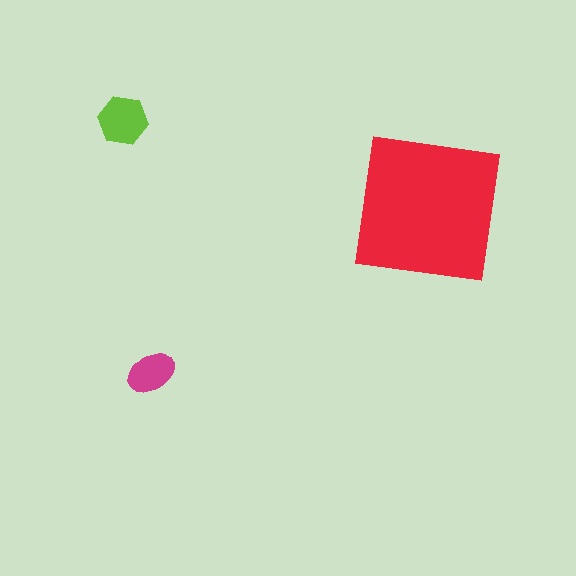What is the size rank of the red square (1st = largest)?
1st.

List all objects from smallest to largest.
The magenta ellipse, the lime hexagon, the red square.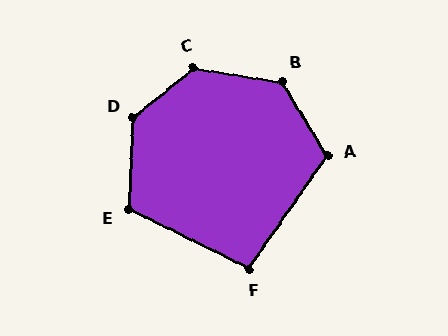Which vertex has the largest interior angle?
C, at approximately 132 degrees.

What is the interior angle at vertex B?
Approximately 130 degrees (obtuse).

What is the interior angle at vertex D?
Approximately 132 degrees (obtuse).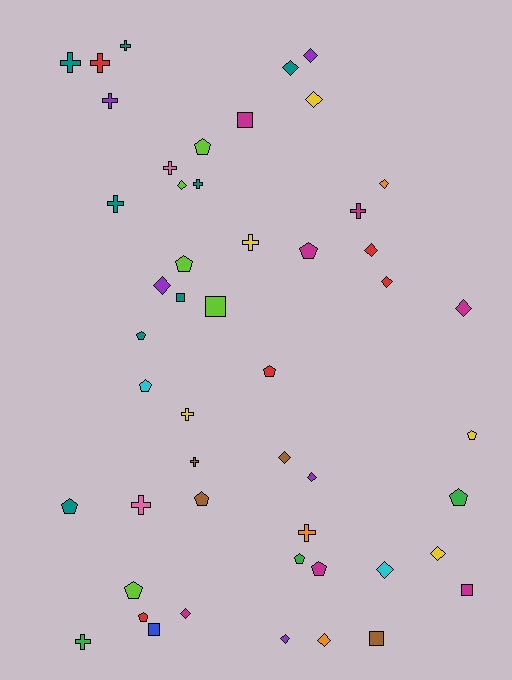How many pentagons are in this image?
There are 14 pentagons.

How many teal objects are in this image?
There are 8 teal objects.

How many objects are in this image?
There are 50 objects.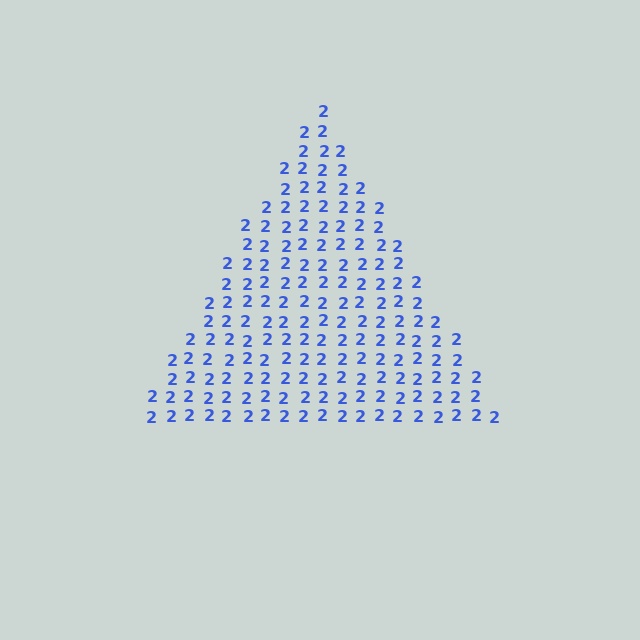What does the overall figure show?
The overall figure shows a triangle.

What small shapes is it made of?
It is made of small digit 2's.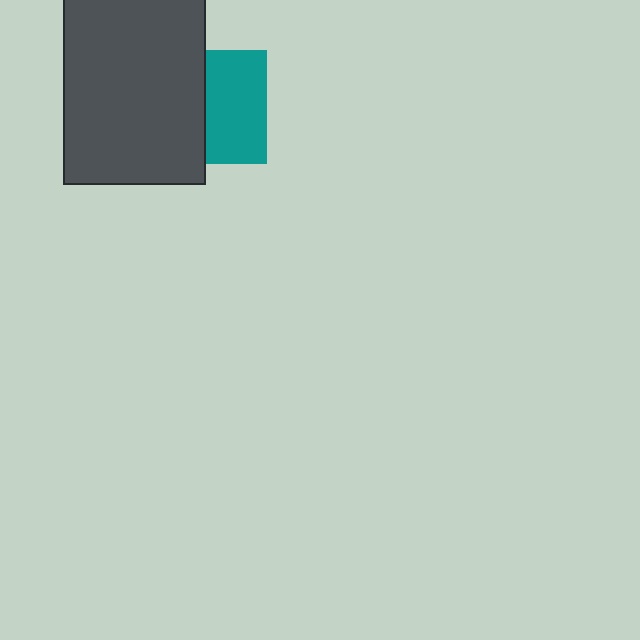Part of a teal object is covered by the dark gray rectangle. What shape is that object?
It is a square.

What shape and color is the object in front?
The object in front is a dark gray rectangle.